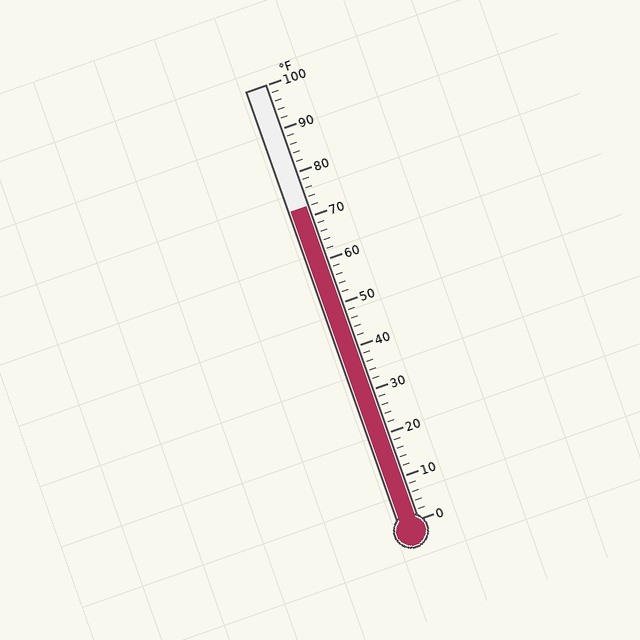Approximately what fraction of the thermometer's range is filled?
The thermometer is filled to approximately 70% of its range.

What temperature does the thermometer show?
The thermometer shows approximately 72°F.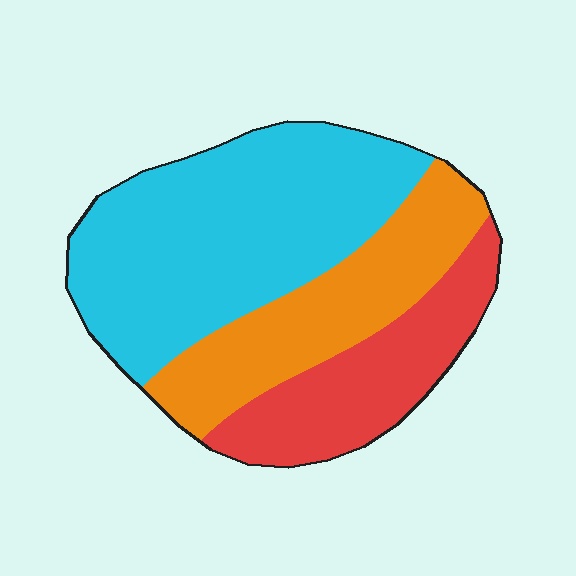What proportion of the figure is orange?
Orange takes up about one quarter (1/4) of the figure.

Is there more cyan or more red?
Cyan.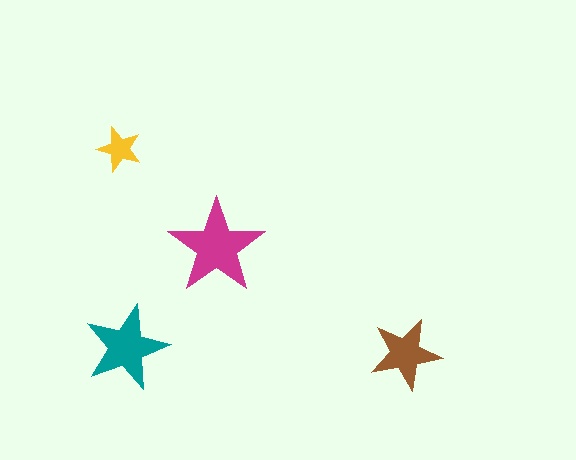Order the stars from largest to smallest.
the magenta one, the teal one, the brown one, the yellow one.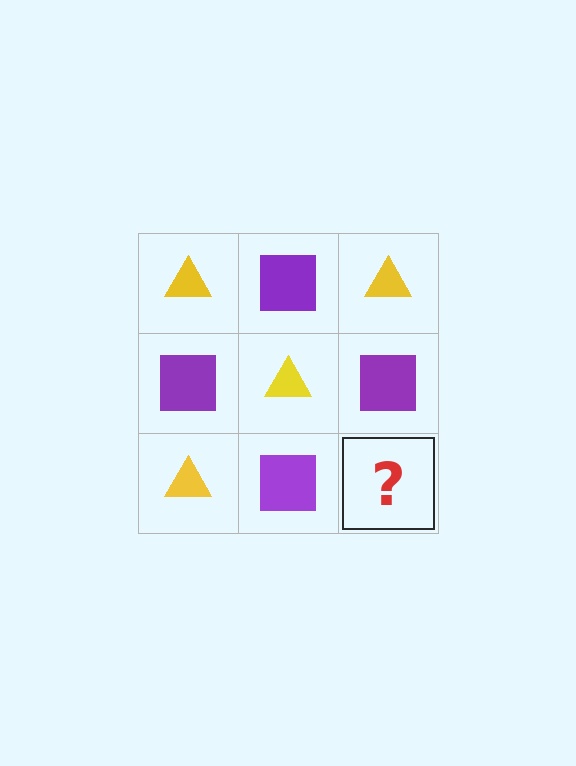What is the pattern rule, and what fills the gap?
The rule is that it alternates yellow triangle and purple square in a checkerboard pattern. The gap should be filled with a yellow triangle.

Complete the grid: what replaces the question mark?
The question mark should be replaced with a yellow triangle.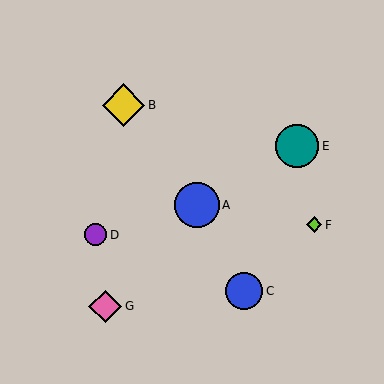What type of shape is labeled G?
Shape G is a pink diamond.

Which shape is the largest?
The blue circle (labeled A) is the largest.